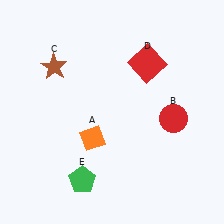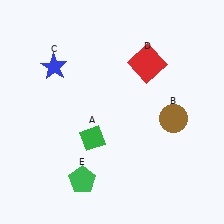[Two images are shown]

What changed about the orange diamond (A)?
In Image 1, A is orange. In Image 2, it changed to green.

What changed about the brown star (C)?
In Image 1, C is brown. In Image 2, it changed to blue.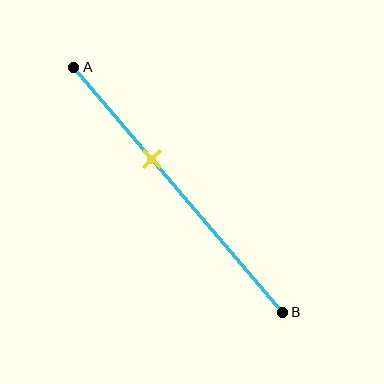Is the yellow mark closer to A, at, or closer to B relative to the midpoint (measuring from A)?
The yellow mark is closer to point A than the midpoint of segment AB.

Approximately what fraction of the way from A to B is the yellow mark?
The yellow mark is approximately 40% of the way from A to B.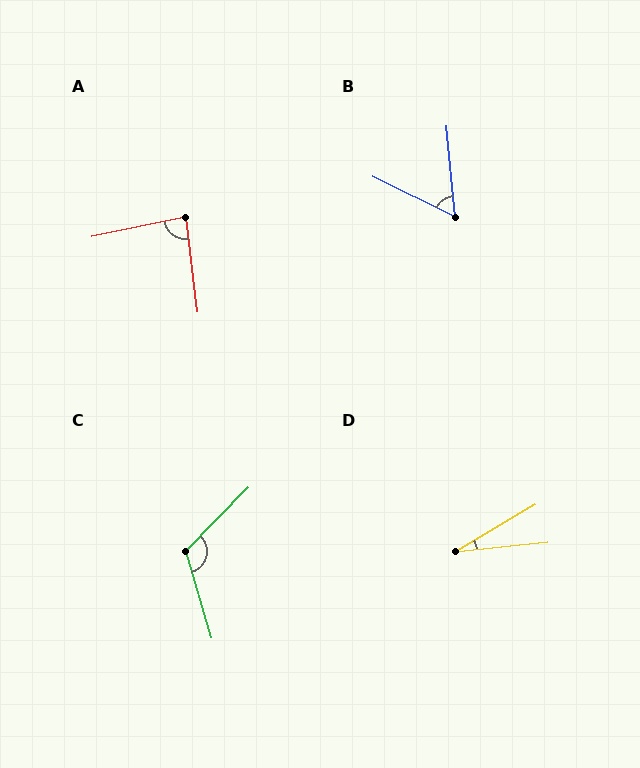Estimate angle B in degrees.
Approximately 59 degrees.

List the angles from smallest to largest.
D (24°), B (59°), A (85°), C (119°).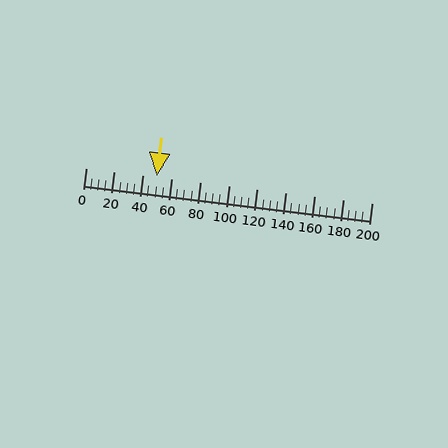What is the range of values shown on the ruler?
The ruler shows values from 0 to 200.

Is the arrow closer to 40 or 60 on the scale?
The arrow is closer to 40.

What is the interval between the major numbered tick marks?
The major tick marks are spaced 20 units apart.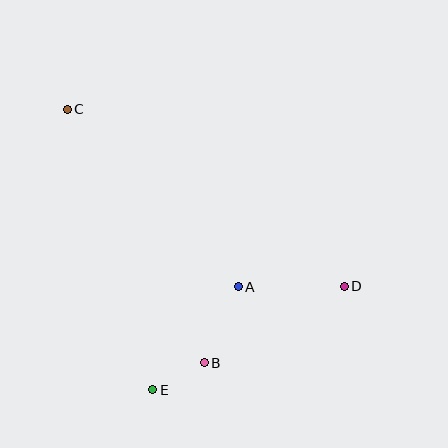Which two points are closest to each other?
Points B and E are closest to each other.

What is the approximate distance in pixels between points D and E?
The distance between D and E is approximately 217 pixels.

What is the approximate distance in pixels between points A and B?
The distance between A and B is approximately 83 pixels.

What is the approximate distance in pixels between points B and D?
The distance between B and D is approximately 159 pixels.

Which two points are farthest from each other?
Points C and D are farthest from each other.